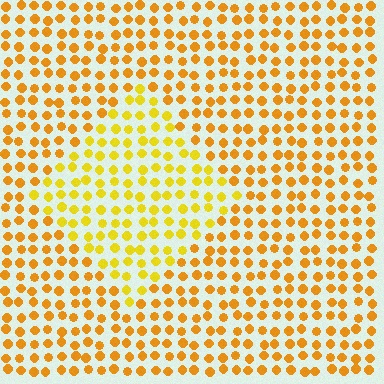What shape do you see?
I see a diamond.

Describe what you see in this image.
The image is filled with small orange elements in a uniform arrangement. A diamond-shaped region is visible where the elements are tinted to a slightly different hue, forming a subtle color boundary.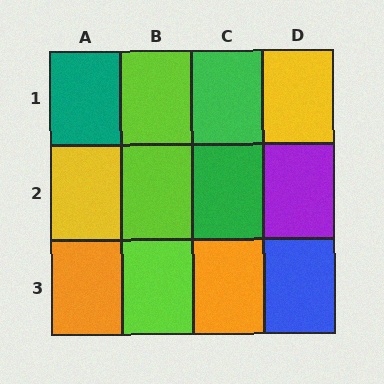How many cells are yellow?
2 cells are yellow.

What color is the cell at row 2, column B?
Lime.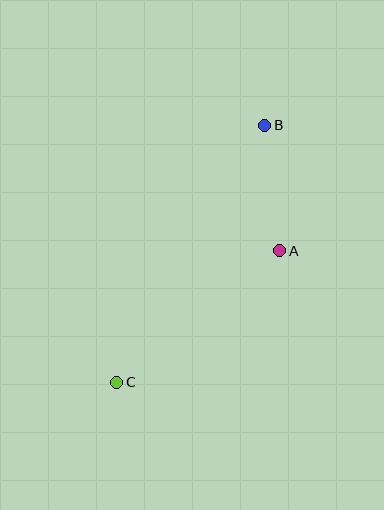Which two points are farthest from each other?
Points B and C are farthest from each other.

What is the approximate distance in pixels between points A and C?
The distance between A and C is approximately 209 pixels.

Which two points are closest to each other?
Points A and B are closest to each other.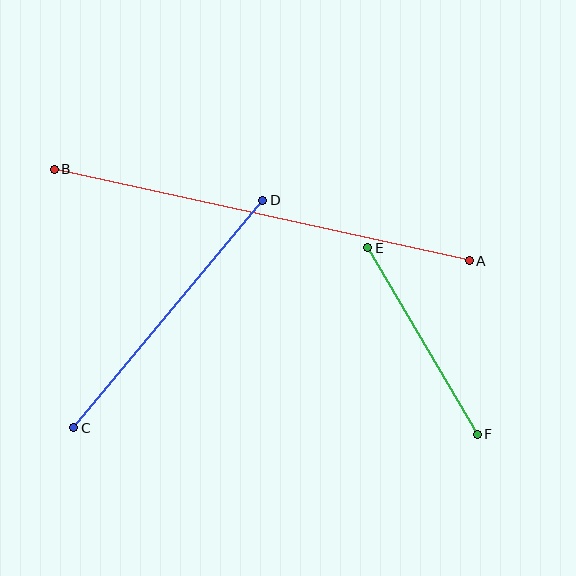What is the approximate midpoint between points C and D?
The midpoint is at approximately (168, 314) pixels.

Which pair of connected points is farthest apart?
Points A and B are farthest apart.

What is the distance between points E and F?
The distance is approximately 216 pixels.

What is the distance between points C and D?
The distance is approximately 296 pixels.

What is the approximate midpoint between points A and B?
The midpoint is at approximately (262, 215) pixels.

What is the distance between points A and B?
The distance is approximately 425 pixels.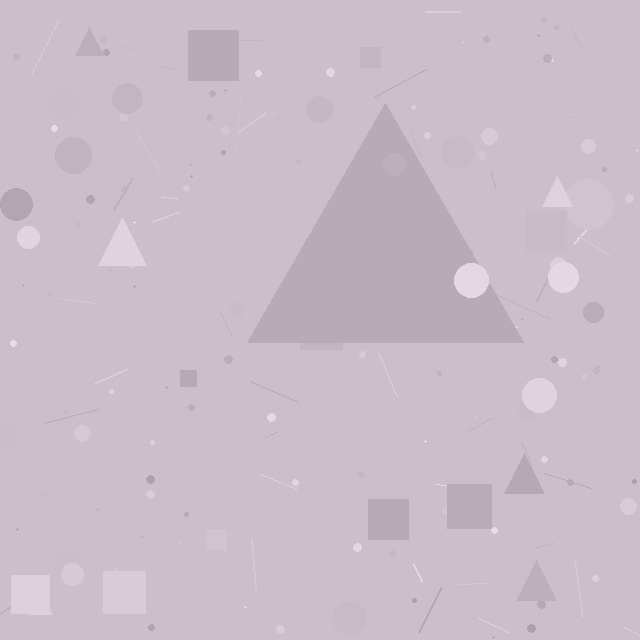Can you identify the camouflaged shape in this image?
The camouflaged shape is a triangle.